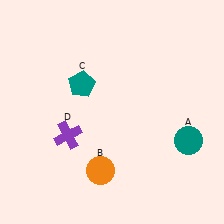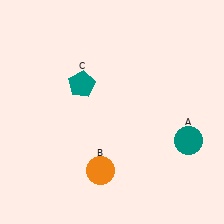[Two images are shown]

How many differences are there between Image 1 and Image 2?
There is 1 difference between the two images.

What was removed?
The purple cross (D) was removed in Image 2.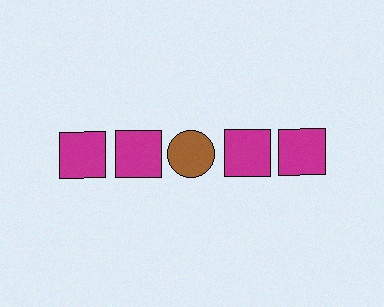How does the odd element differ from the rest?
It differs in both color (brown instead of magenta) and shape (circle instead of square).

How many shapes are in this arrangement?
There are 5 shapes arranged in a grid pattern.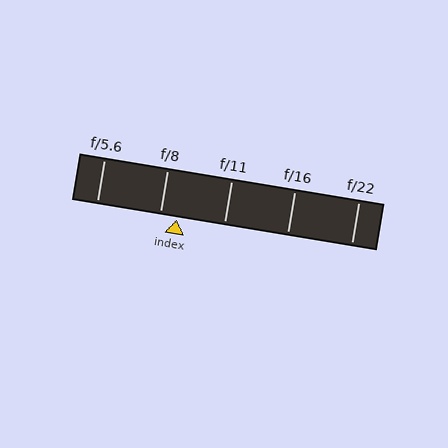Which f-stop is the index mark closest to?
The index mark is closest to f/8.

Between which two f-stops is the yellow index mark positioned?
The index mark is between f/8 and f/11.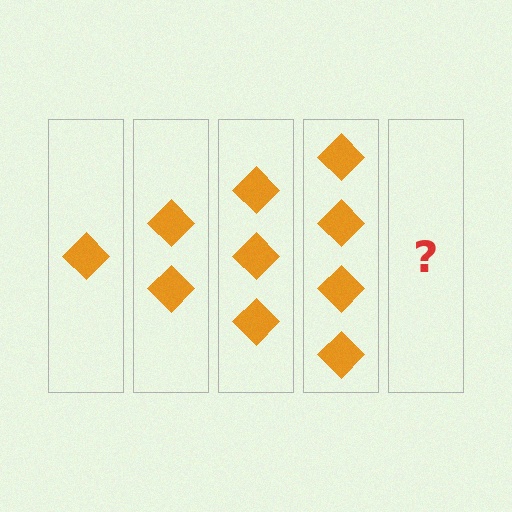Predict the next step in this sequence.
The next step is 5 diamonds.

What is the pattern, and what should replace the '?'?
The pattern is that each step adds one more diamond. The '?' should be 5 diamonds.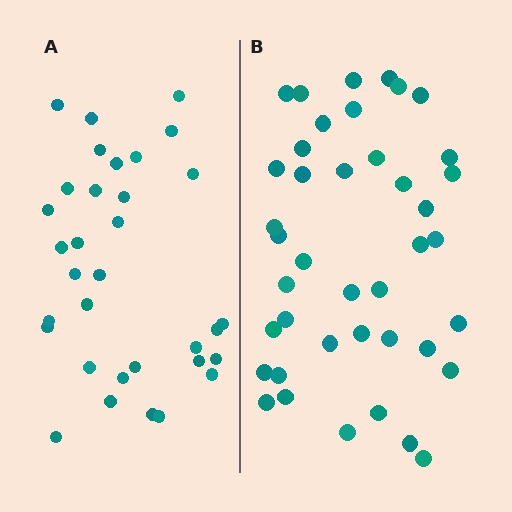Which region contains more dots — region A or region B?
Region B (the right region) has more dots.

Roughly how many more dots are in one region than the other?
Region B has roughly 8 or so more dots than region A.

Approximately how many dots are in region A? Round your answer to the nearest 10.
About 30 dots. (The exact count is 33, which rounds to 30.)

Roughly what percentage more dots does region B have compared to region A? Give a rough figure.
About 25% more.